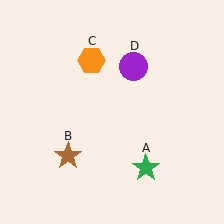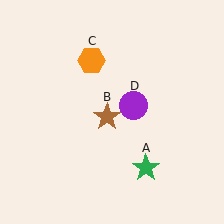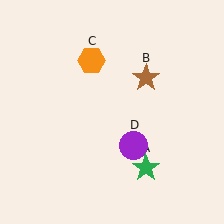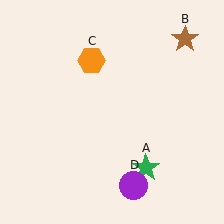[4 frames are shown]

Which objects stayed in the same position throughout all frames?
Green star (object A) and orange hexagon (object C) remained stationary.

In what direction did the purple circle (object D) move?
The purple circle (object D) moved down.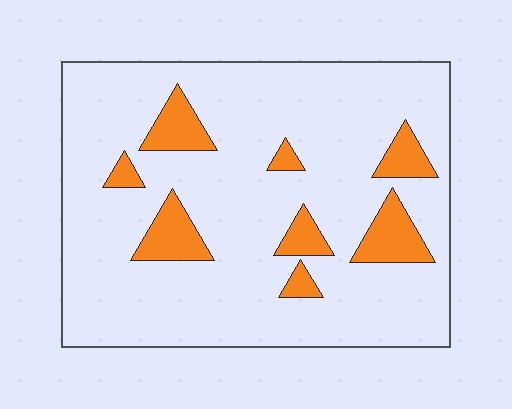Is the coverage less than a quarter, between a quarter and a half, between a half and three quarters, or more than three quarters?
Less than a quarter.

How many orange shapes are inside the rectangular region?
8.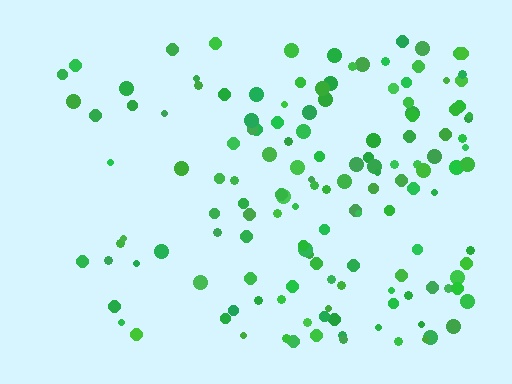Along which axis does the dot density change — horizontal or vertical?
Horizontal.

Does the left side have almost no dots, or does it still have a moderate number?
Still a moderate number, just noticeably fewer than the right.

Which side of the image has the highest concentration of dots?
The right.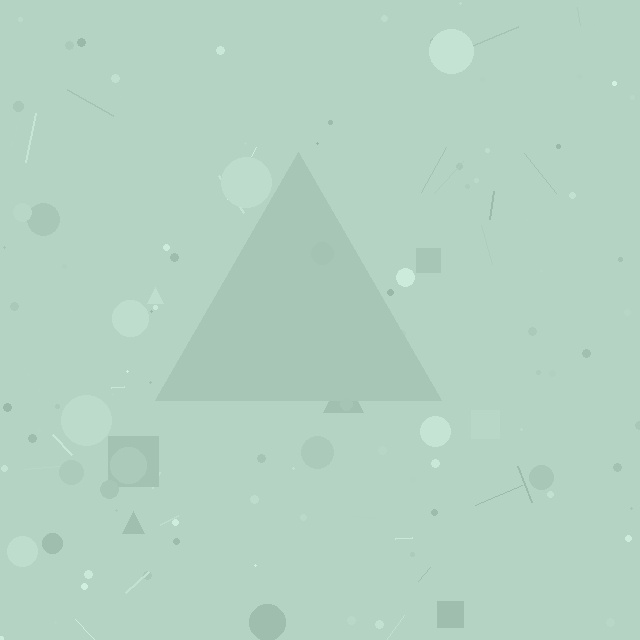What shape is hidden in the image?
A triangle is hidden in the image.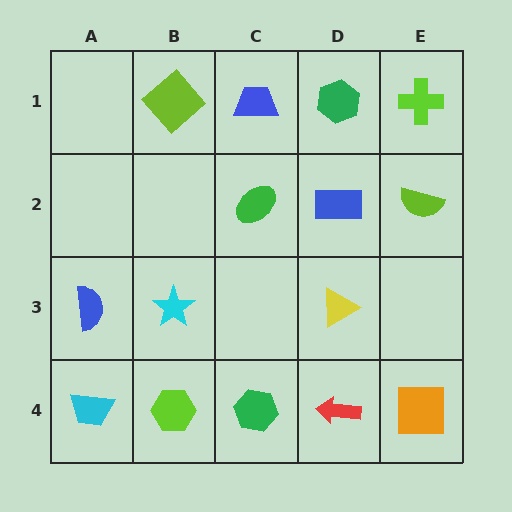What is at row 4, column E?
An orange square.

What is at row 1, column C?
A blue trapezoid.